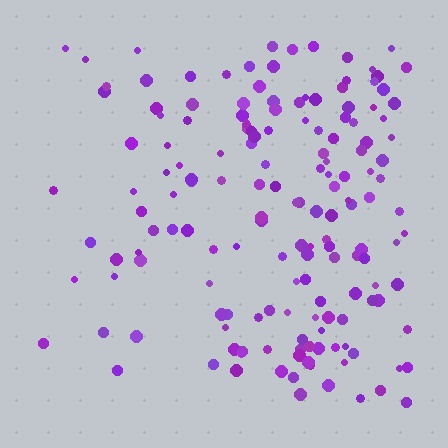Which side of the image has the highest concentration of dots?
The right.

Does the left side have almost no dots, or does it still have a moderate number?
Still a moderate number, just noticeably fewer than the right.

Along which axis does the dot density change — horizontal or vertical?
Horizontal.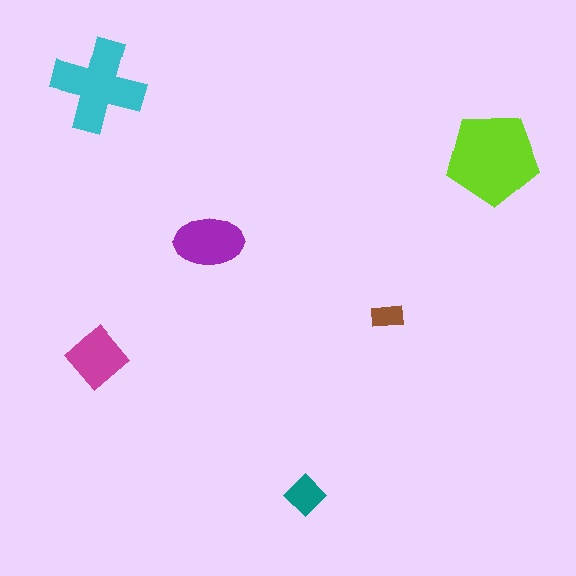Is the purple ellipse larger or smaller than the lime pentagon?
Smaller.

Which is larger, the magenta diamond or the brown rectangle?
The magenta diamond.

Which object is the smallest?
The brown rectangle.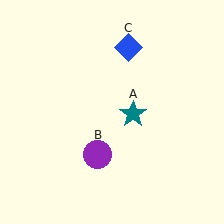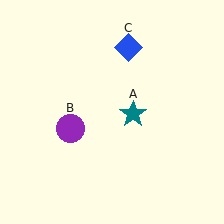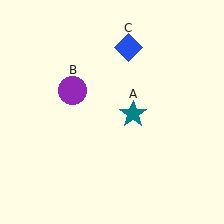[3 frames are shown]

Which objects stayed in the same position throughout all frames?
Teal star (object A) and blue diamond (object C) remained stationary.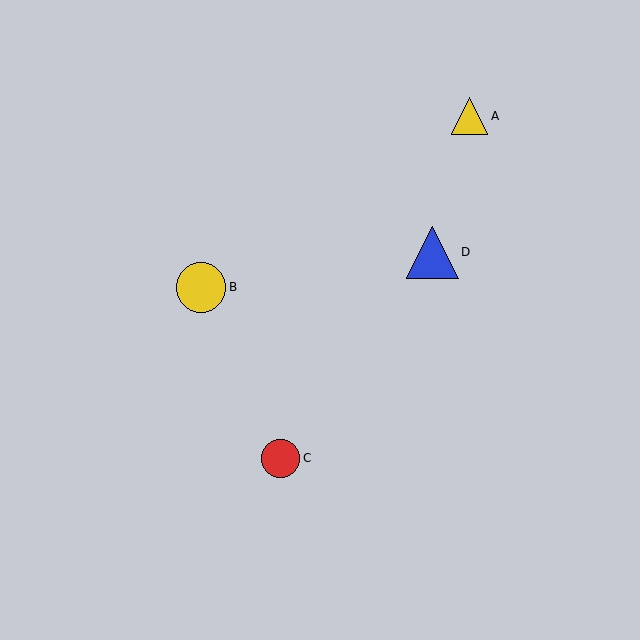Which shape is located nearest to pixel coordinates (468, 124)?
The yellow triangle (labeled A) at (470, 116) is nearest to that location.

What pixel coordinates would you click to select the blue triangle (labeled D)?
Click at (432, 252) to select the blue triangle D.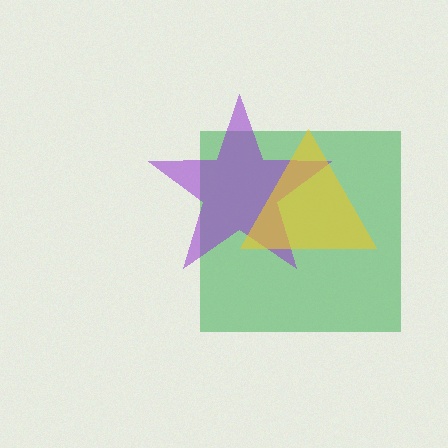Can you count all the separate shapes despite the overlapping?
Yes, there are 3 separate shapes.